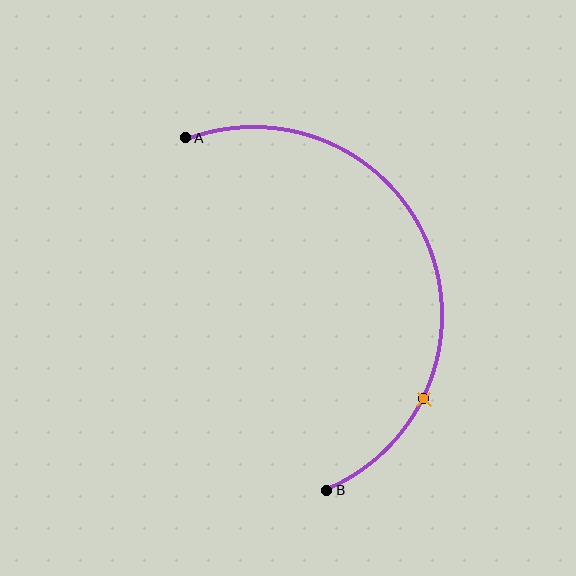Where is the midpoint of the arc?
The arc midpoint is the point on the curve farthest from the straight line joining A and B. It sits to the right of that line.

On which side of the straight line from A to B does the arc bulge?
The arc bulges to the right of the straight line connecting A and B.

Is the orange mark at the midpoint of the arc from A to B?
No. The orange mark lies on the arc but is closer to endpoint B. The arc midpoint would be at the point on the curve equidistant along the arc from both A and B.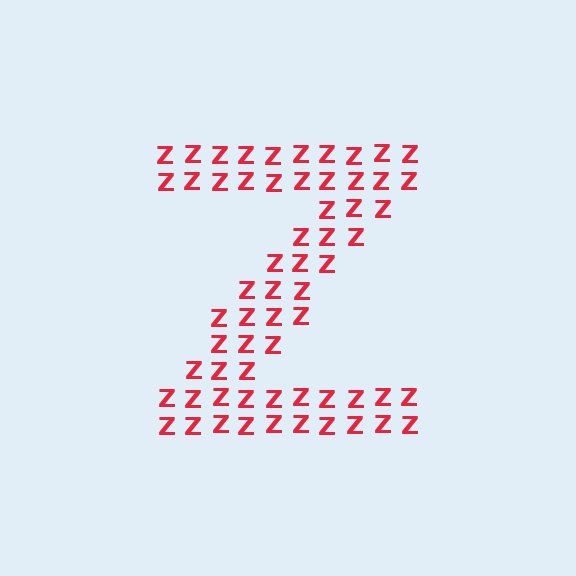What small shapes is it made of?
It is made of small letter Z's.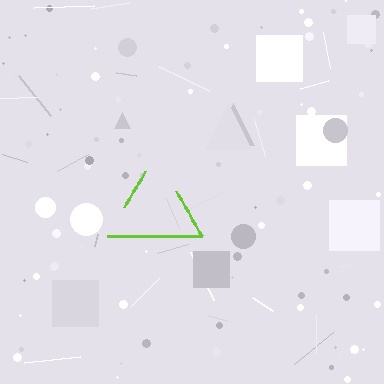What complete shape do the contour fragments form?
The contour fragments form a triangle.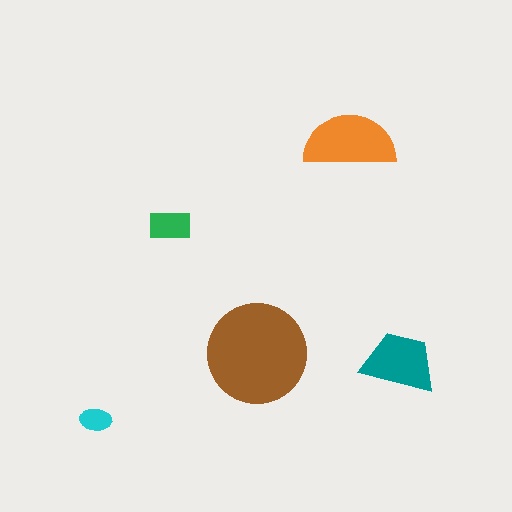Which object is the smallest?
The cyan ellipse.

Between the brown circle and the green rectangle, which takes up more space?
The brown circle.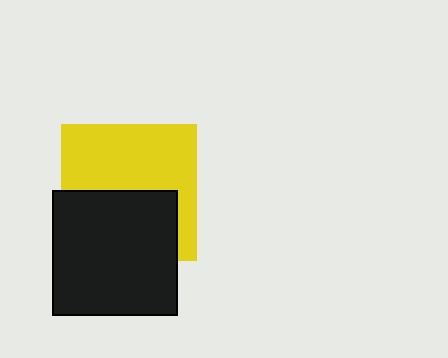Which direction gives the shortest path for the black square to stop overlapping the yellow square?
Moving down gives the shortest separation.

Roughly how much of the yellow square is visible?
About half of it is visible (roughly 55%).